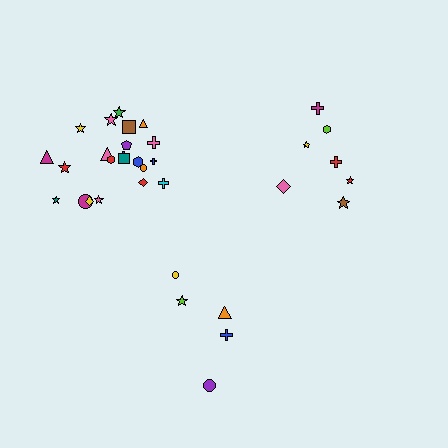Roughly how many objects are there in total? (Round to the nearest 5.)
Roughly 35 objects in total.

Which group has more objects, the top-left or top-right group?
The top-left group.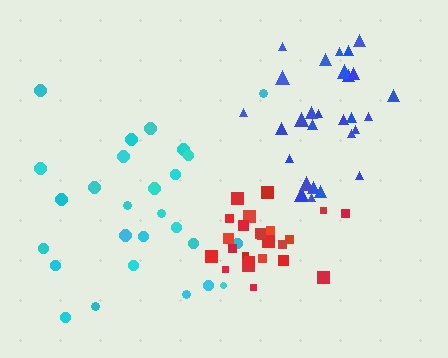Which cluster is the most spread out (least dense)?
Cyan.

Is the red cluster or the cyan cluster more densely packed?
Red.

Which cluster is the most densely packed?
Red.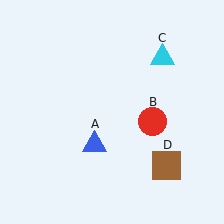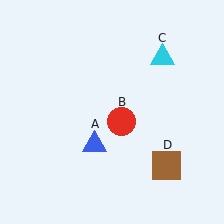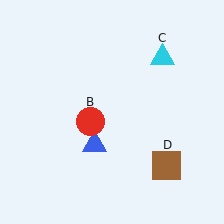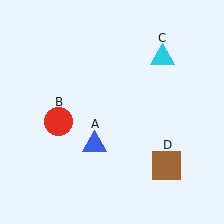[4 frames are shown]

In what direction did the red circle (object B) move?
The red circle (object B) moved left.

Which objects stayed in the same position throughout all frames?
Blue triangle (object A) and cyan triangle (object C) and brown square (object D) remained stationary.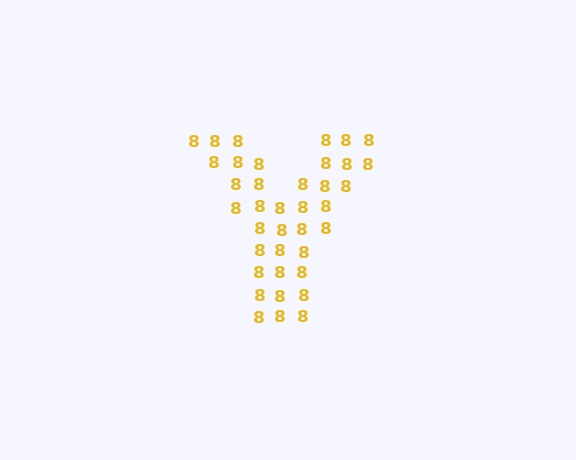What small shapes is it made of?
It is made of small digit 8's.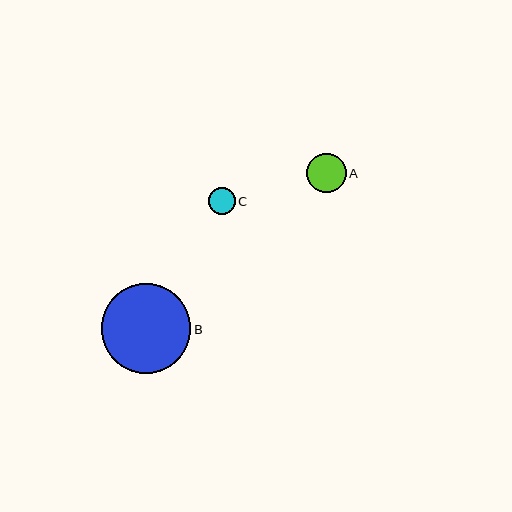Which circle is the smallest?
Circle C is the smallest with a size of approximately 27 pixels.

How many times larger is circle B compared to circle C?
Circle B is approximately 3.3 times the size of circle C.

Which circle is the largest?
Circle B is the largest with a size of approximately 90 pixels.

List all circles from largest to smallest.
From largest to smallest: B, A, C.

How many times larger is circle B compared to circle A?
Circle B is approximately 2.3 times the size of circle A.